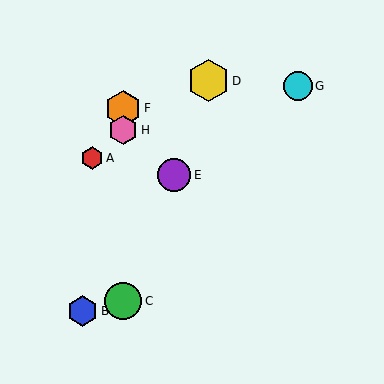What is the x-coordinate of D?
Object D is at x≈208.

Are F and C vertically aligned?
Yes, both are at x≈123.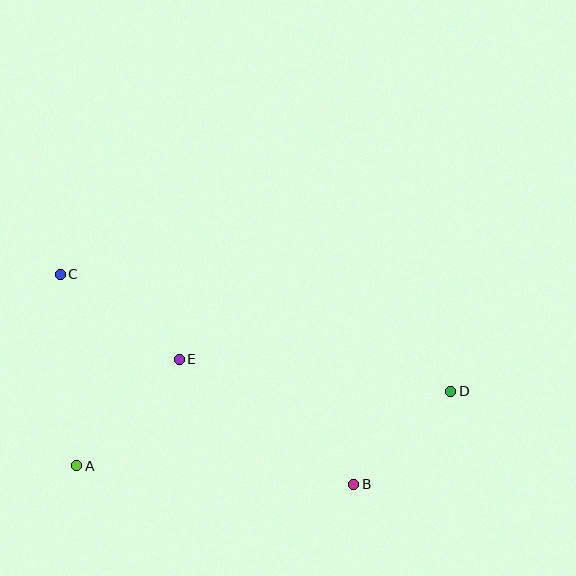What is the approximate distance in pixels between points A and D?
The distance between A and D is approximately 381 pixels.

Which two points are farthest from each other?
Points C and D are farthest from each other.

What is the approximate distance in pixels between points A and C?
The distance between A and C is approximately 192 pixels.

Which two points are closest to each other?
Points B and D are closest to each other.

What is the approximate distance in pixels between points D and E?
The distance between D and E is approximately 274 pixels.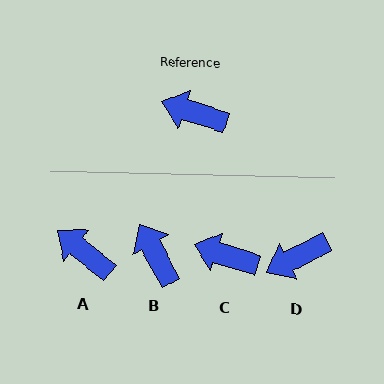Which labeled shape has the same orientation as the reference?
C.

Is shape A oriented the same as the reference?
No, it is off by about 21 degrees.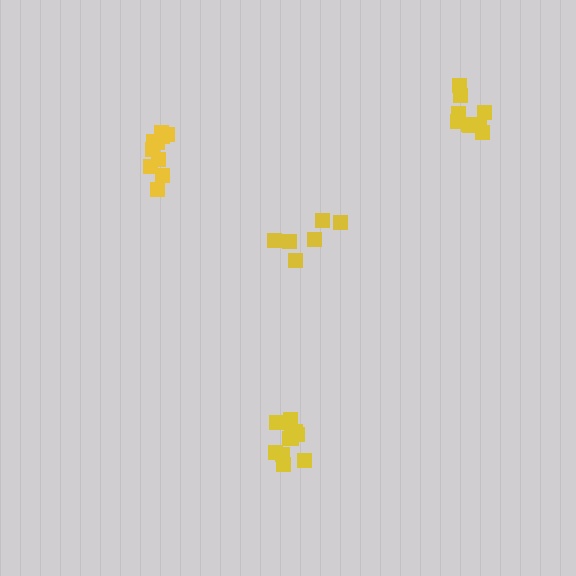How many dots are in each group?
Group 1: 6 dots, Group 2: 10 dots, Group 3: 11 dots, Group 4: 9 dots (36 total).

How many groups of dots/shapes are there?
There are 4 groups.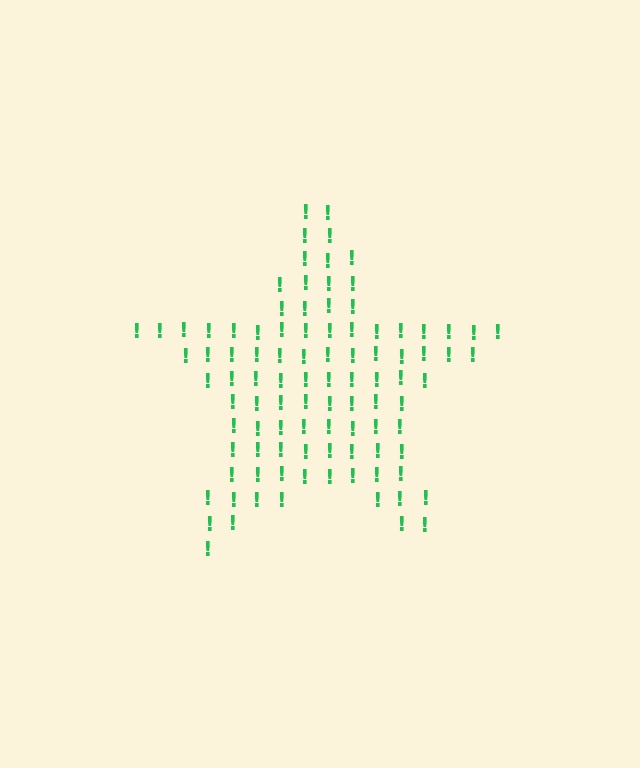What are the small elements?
The small elements are exclamation marks.